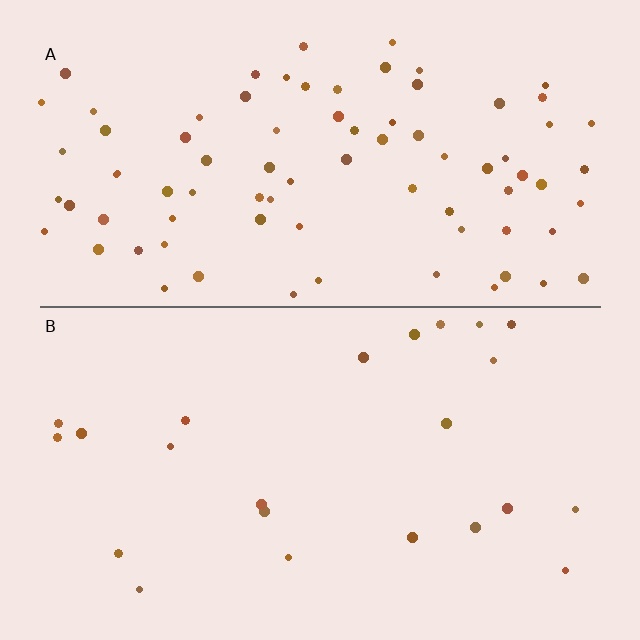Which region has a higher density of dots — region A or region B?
A (the top).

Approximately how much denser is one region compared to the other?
Approximately 3.5× — region A over region B.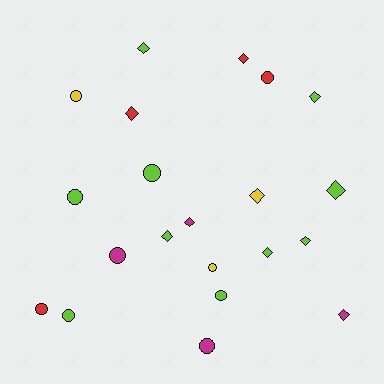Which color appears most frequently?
Lime, with 10 objects.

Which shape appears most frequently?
Diamond, with 11 objects.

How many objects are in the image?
There are 21 objects.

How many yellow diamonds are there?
There is 1 yellow diamond.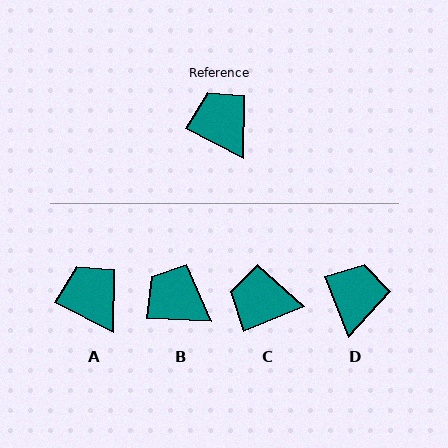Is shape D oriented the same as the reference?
No, it is off by about 41 degrees.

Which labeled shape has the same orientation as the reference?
A.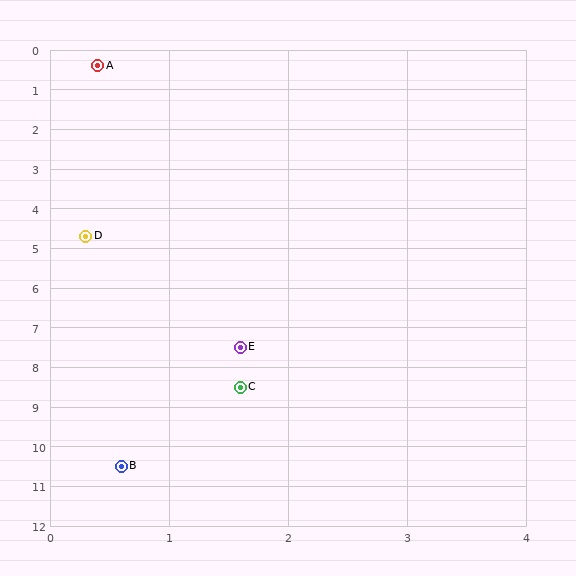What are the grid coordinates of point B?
Point B is at approximately (0.6, 10.5).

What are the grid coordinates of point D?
Point D is at approximately (0.3, 4.7).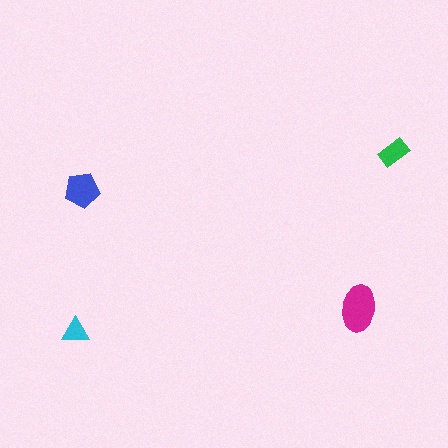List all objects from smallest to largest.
The cyan triangle, the green rectangle, the blue pentagon, the magenta ellipse.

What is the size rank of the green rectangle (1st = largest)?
3rd.